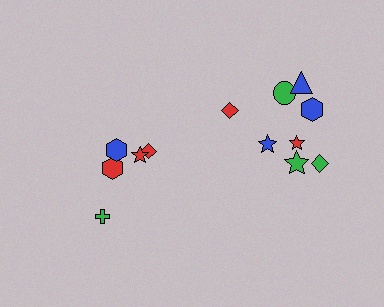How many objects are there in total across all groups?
There are 13 objects.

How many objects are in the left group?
There are 5 objects.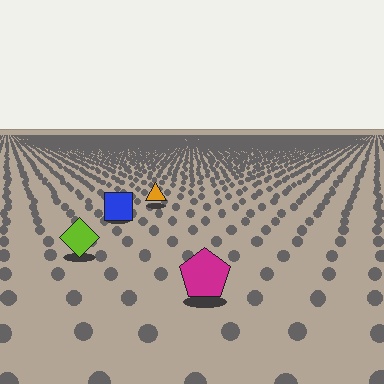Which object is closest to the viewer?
The magenta pentagon is closest. The texture marks near it are larger and more spread out.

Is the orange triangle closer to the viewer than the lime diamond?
No. The lime diamond is closer — you can tell from the texture gradient: the ground texture is coarser near it.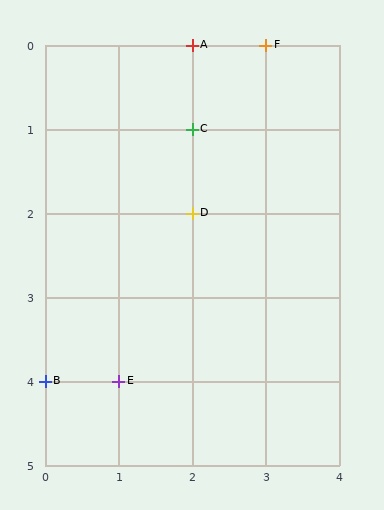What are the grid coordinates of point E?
Point E is at grid coordinates (1, 4).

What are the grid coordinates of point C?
Point C is at grid coordinates (2, 1).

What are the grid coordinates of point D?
Point D is at grid coordinates (2, 2).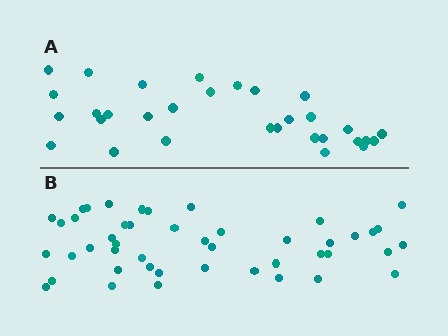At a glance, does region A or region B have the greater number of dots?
Region B (the bottom region) has more dots.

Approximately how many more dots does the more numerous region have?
Region B has approximately 15 more dots than region A.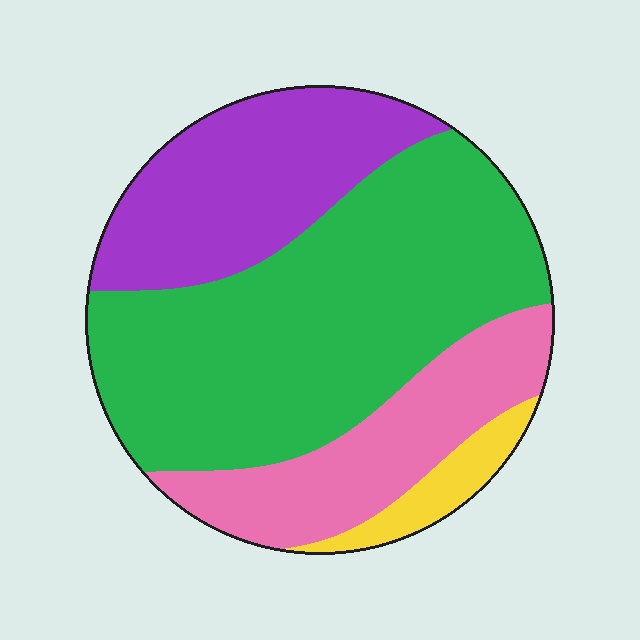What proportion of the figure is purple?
Purple covers 24% of the figure.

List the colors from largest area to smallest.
From largest to smallest: green, purple, pink, yellow.